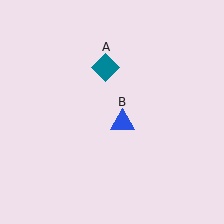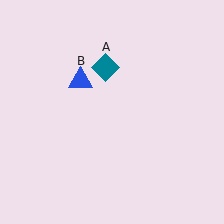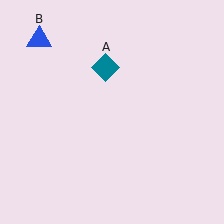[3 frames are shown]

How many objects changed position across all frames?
1 object changed position: blue triangle (object B).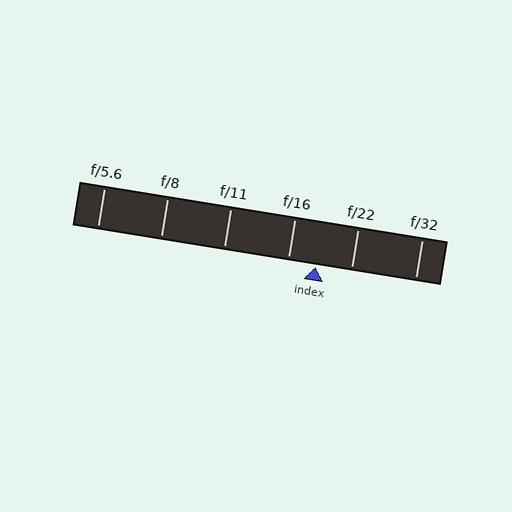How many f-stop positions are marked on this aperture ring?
There are 6 f-stop positions marked.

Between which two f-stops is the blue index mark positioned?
The index mark is between f/16 and f/22.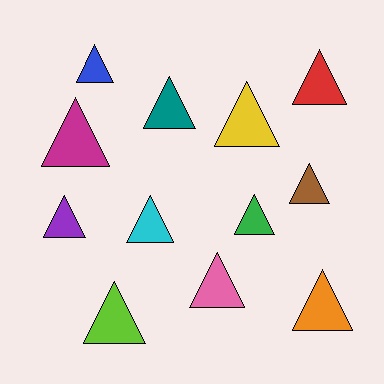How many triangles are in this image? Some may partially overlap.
There are 12 triangles.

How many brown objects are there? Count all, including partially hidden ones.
There is 1 brown object.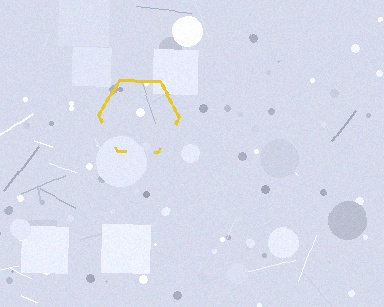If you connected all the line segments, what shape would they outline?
They would outline a hexagon.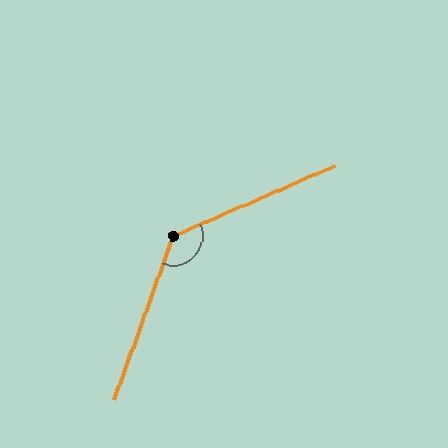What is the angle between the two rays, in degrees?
Approximately 133 degrees.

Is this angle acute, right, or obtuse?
It is obtuse.